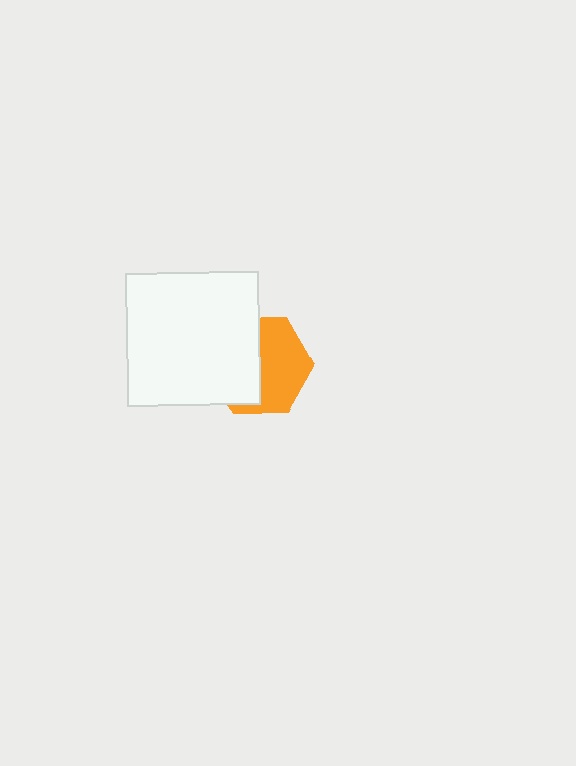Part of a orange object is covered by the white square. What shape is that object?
It is a hexagon.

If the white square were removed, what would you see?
You would see the complete orange hexagon.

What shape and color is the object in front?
The object in front is a white square.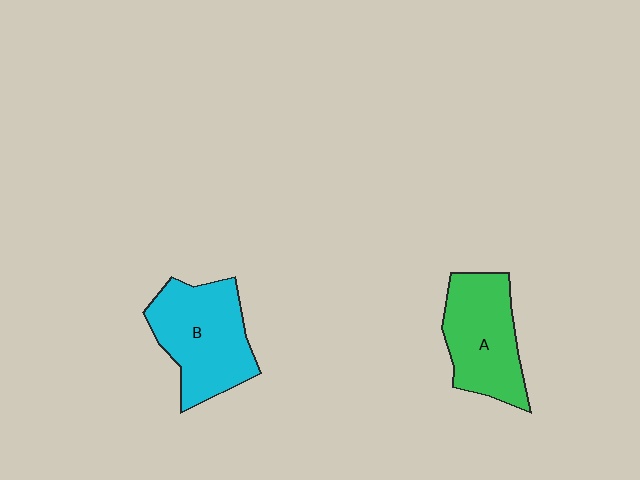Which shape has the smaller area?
Shape A (green).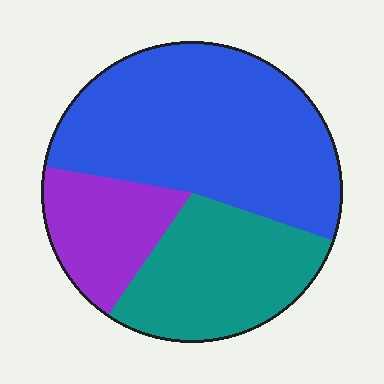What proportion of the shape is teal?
Teal takes up between a sixth and a third of the shape.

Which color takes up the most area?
Blue, at roughly 55%.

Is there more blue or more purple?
Blue.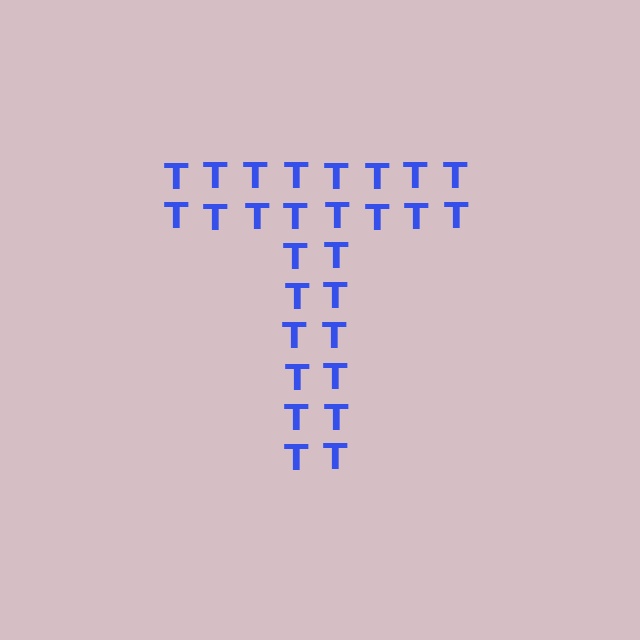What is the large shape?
The large shape is the letter T.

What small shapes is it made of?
It is made of small letter T's.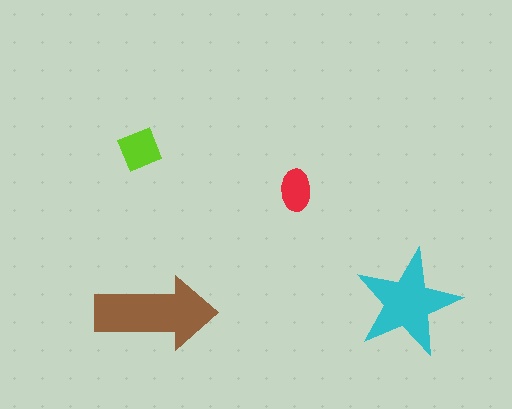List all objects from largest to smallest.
The brown arrow, the cyan star, the lime square, the red ellipse.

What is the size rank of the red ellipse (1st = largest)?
4th.